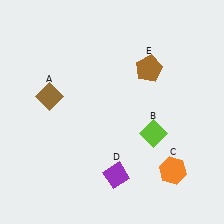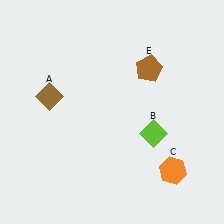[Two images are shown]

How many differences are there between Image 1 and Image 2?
There is 1 difference between the two images.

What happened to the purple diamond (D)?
The purple diamond (D) was removed in Image 2. It was in the bottom-right area of Image 1.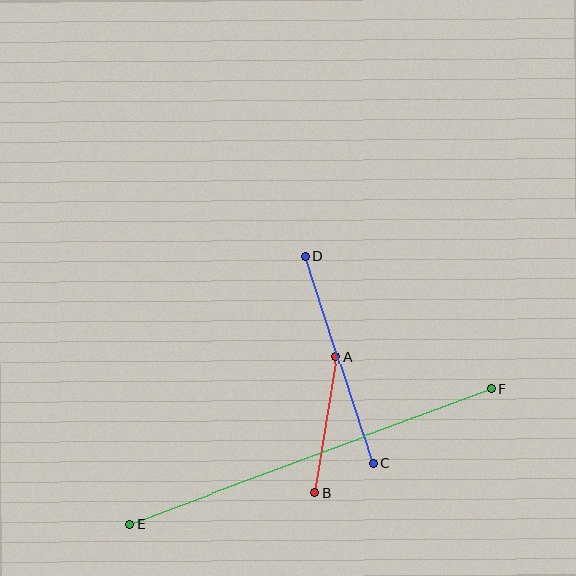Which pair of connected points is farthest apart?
Points E and F are farthest apart.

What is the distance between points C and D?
The distance is approximately 219 pixels.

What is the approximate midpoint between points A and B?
The midpoint is at approximately (326, 424) pixels.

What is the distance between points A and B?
The distance is approximately 138 pixels.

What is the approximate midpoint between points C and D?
The midpoint is at approximately (339, 360) pixels.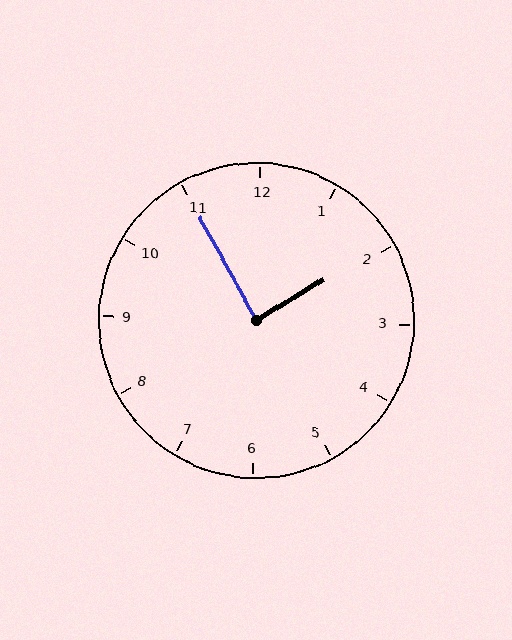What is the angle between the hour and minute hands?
Approximately 88 degrees.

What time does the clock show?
1:55.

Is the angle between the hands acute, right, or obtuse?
It is right.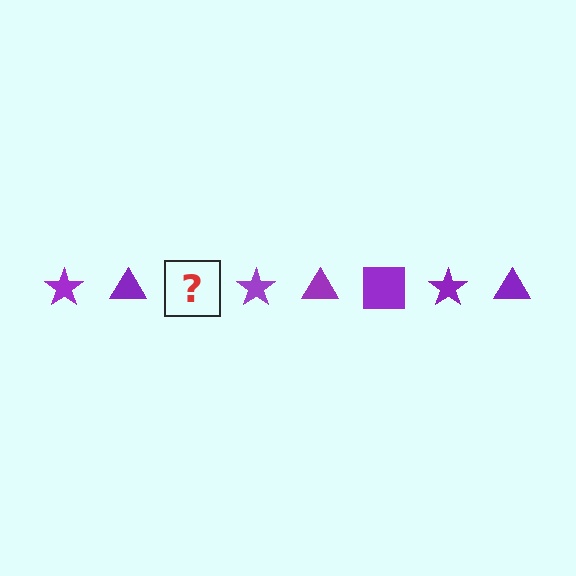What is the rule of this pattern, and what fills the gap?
The rule is that the pattern cycles through star, triangle, square shapes in purple. The gap should be filled with a purple square.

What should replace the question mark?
The question mark should be replaced with a purple square.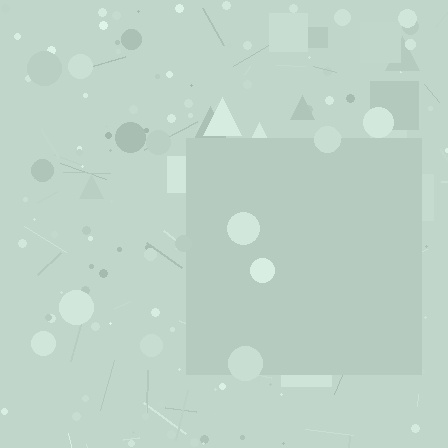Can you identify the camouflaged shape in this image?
The camouflaged shape is a square.